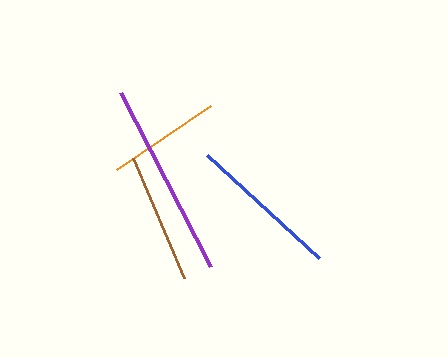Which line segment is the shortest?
The orange line is the shortest at approximately 115 pixels.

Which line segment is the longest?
The purple line is the longest at approximately 196 pixels.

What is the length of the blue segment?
The blue segment is approximately 152 pixels long.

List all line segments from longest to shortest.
From longest to shortest: purple, blue, brown, orange.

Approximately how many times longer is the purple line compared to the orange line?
The purple line is approximately 1.7 times the length of the orange line.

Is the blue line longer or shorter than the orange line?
The blue line is longer than the orange line.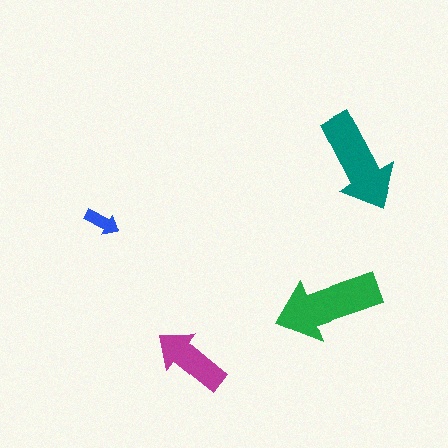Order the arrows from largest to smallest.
the green one, the teal one, the magenta one, the blue one.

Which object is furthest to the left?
The blue arrow is leftmost.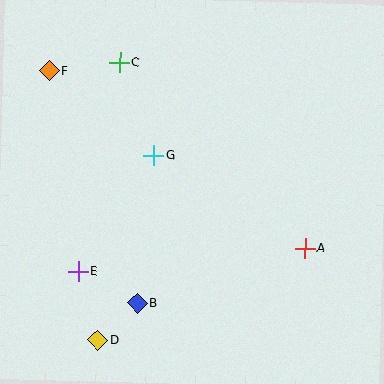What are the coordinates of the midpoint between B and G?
The midpoint between B and G is at (145, 229).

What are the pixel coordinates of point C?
Point C is at (119, 62).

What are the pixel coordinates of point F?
Point F is at (50, 71).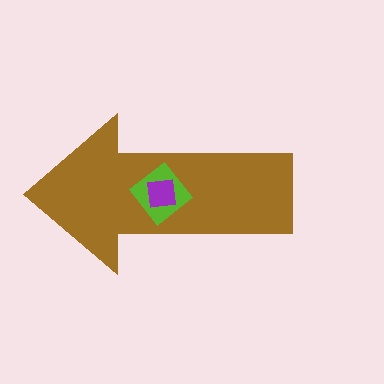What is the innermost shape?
The purple square.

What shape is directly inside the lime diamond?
The purple square.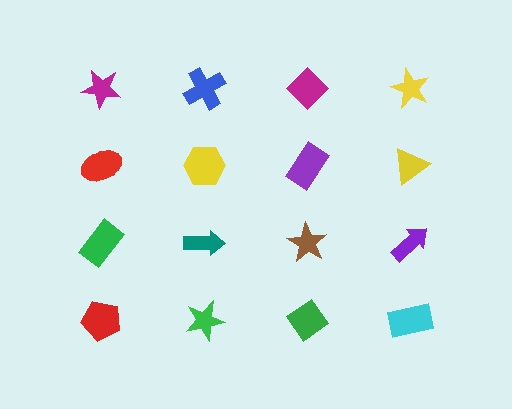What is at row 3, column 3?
A brown star.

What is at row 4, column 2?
A green star.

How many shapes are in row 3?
4 shapes.